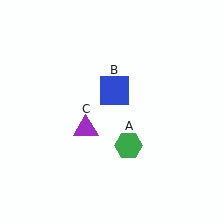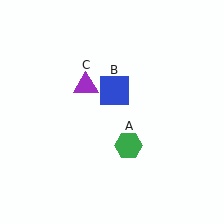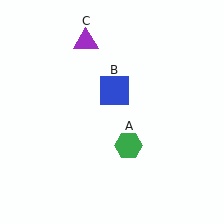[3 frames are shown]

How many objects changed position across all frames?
1 object changed position: purple triangle (object C).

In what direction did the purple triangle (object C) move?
The purple triangle (object C) moved up.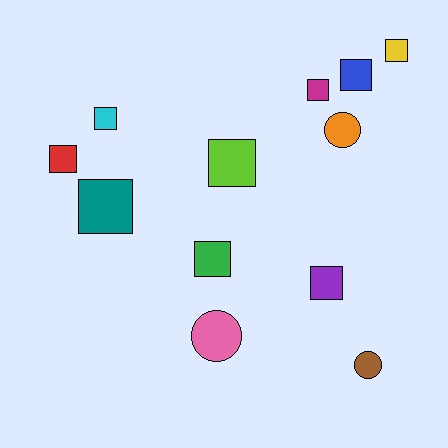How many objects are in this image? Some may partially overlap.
There are 12 objects.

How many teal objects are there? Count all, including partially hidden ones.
There is 1 teal object.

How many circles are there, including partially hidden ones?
There are 3 circles.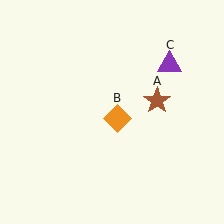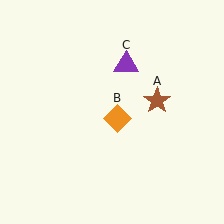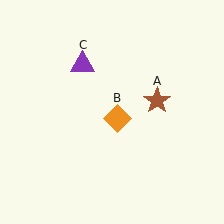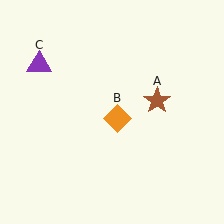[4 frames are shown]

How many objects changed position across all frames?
1 object changed position: purple triangle (object C).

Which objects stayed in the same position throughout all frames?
Brown star (object A) and orange diamond (object B) remained stationary.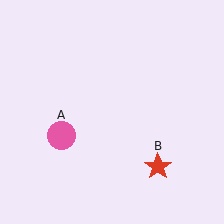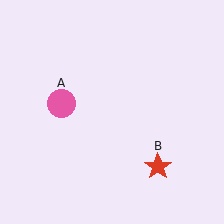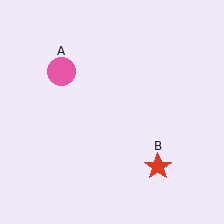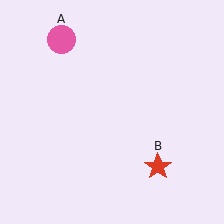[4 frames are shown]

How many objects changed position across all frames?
1 object changed position: pink circle (object A).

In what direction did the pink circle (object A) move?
The pink circle (object A) moved up.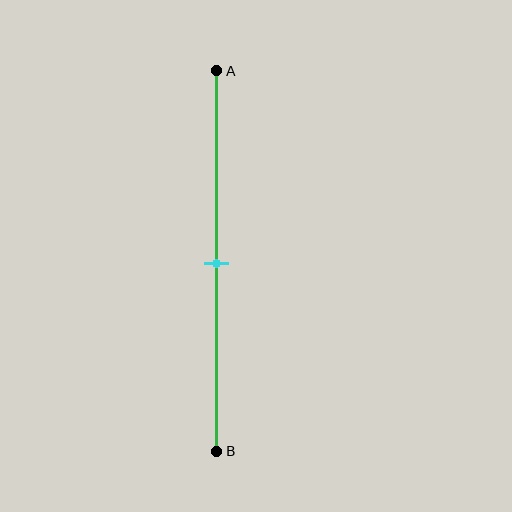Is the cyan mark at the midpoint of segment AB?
Yes, the mark is approximately at the midpoint.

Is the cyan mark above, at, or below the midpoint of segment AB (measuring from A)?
The cyan mark is approximately at the midpoint of segment AB.